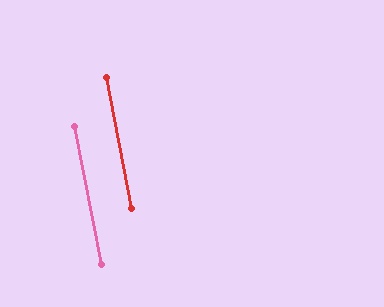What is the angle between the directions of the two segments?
Approximately 0 degrees.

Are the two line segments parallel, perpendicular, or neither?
Parallel — their directions differ by only 0.2°.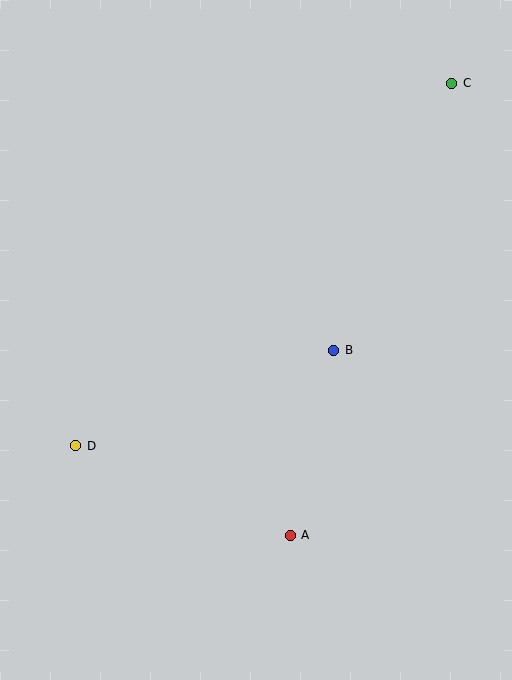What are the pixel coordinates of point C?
Point C is at (452, 83).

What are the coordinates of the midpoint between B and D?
The midpoint between B and D is at (205, 398).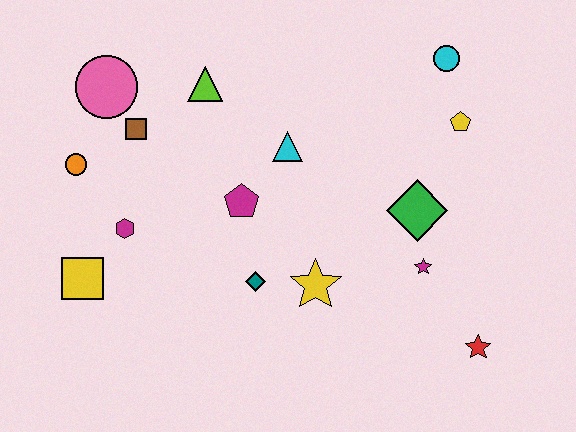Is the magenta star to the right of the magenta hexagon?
Yes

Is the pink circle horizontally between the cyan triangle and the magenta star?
No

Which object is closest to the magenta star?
The green diamond is closest to the magenta star.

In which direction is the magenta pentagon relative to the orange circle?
The magenta pentagon is to the right of the orange circle.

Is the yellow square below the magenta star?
Yes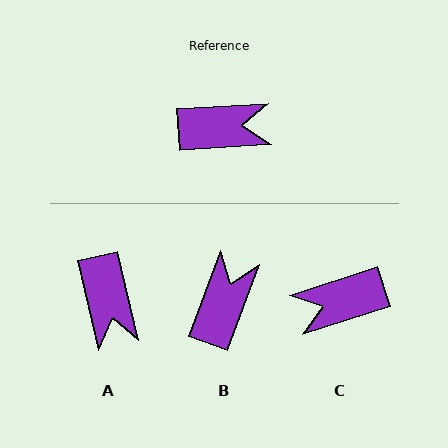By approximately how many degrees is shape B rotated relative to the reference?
Approximately 67 degrees counter-clockwise.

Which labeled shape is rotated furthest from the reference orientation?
C, about 166 degrees away.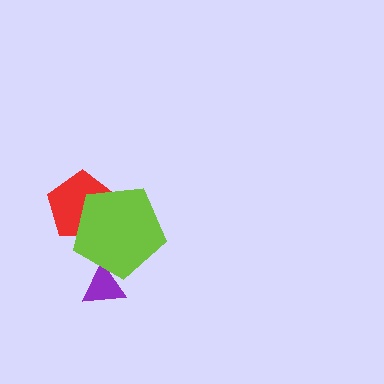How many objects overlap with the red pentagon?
1 object overlaps with the red pentagon.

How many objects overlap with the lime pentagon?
2 objects overlap with the lime pentagon.